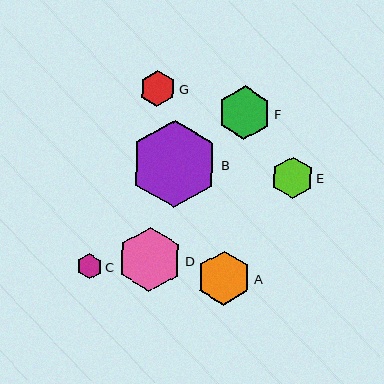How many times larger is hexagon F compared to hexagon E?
Hexagon F is approximately 1.3 times the size of hexagon E.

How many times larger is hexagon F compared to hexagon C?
Hexagon F is approximately 2.1 times the size of hexagon C.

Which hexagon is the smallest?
Hexagon C is the smallest with a size of approximately 25 pixels.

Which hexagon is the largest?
Hexagon B is the largest with a size of approximately 87 pixels.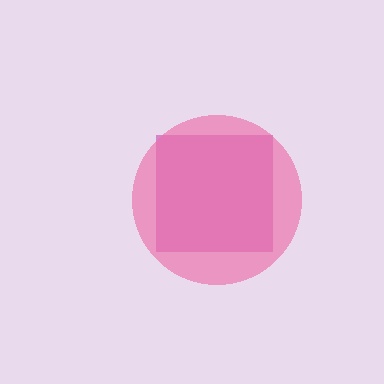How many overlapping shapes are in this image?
There are 2 overlapping shapes in the image.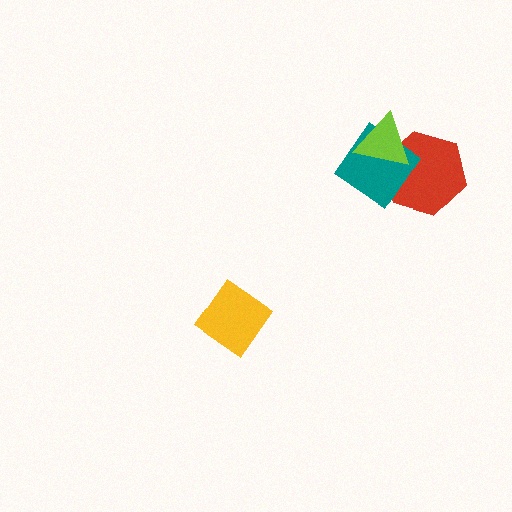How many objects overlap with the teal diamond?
2 objects overlap with the teal diamond.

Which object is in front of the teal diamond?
The lime triangle is in front of the teal diamond.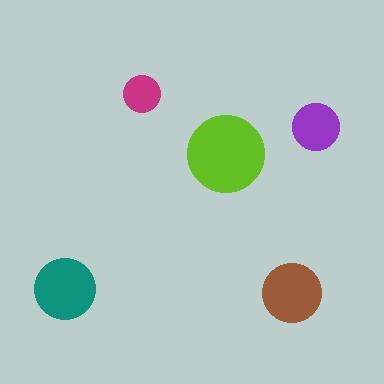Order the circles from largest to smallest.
the lime one, the teal one, the brown one, the purple one, the magenta one.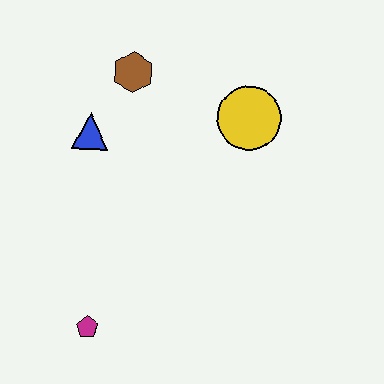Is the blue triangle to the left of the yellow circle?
Yes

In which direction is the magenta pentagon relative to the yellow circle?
The magenta pentagon is below the yellow circle.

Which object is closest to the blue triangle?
The brown hexagon is closest to the blue triangle.